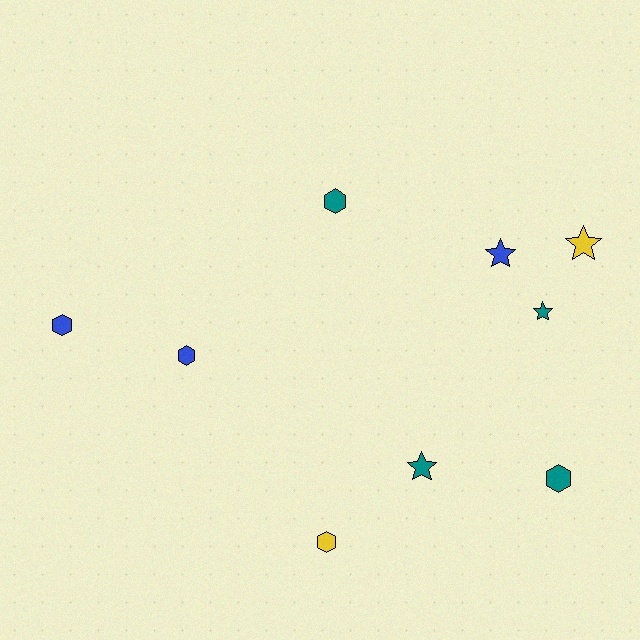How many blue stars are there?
There is 1 blue star.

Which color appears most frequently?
Teal, with 4 objects.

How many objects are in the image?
There are 9 objects.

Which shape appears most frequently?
Hexagon, with 5 objects.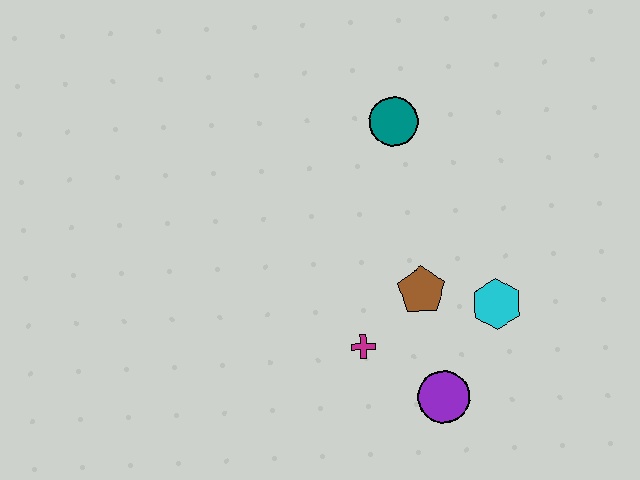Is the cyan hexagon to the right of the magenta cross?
Yes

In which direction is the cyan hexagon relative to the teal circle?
The cyan hexagon is below the teal circle.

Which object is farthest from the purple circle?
The teal circle is farthest from the purple circle.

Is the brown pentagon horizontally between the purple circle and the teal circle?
Yes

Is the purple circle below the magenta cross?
Yes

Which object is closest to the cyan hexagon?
The brown pentagon is closest to the cyan hexagon.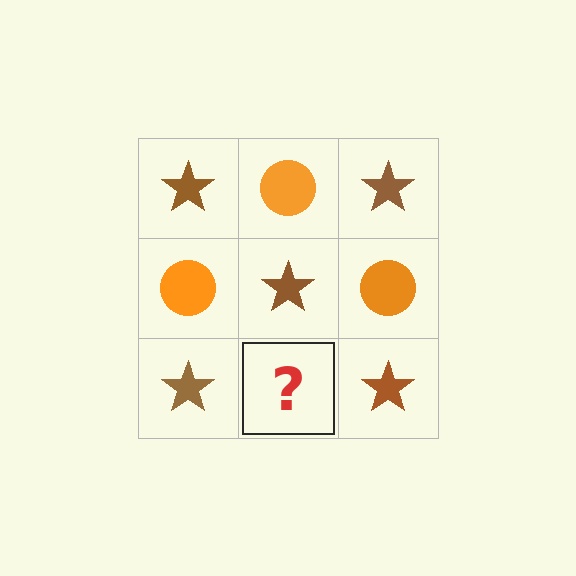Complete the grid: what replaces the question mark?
The question mark should be replaced with an orange circle.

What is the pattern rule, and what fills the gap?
The rule is that it alternates brown star and orange circle in a checkerboard pattern. The gap should be filled with an orange circle.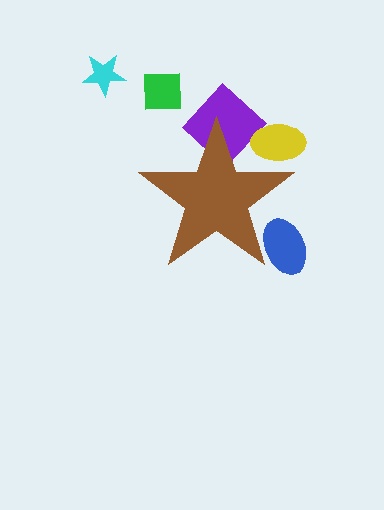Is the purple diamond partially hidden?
Yes, the purple diamond is partially hidden behind the brown star.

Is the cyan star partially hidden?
No, the cyan star is fully visible.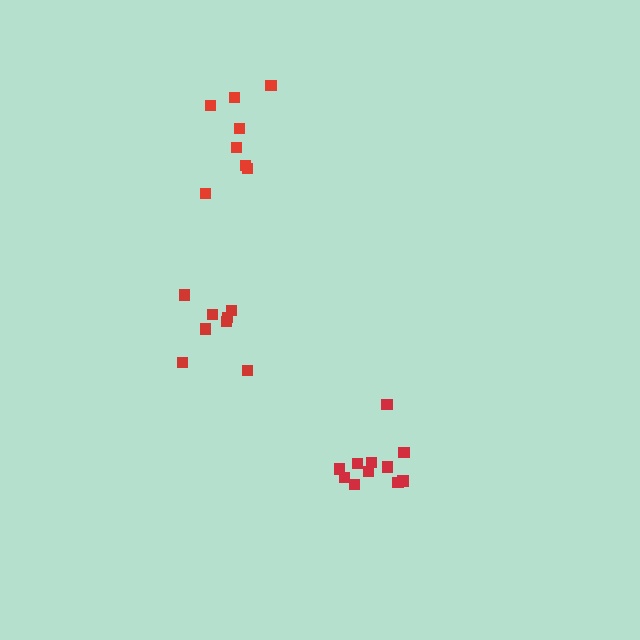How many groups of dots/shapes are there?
There are 3 groups.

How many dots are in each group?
Group 1: 8 dots, Group 2: 11 dots, Group 3: 8 dots (27 total).